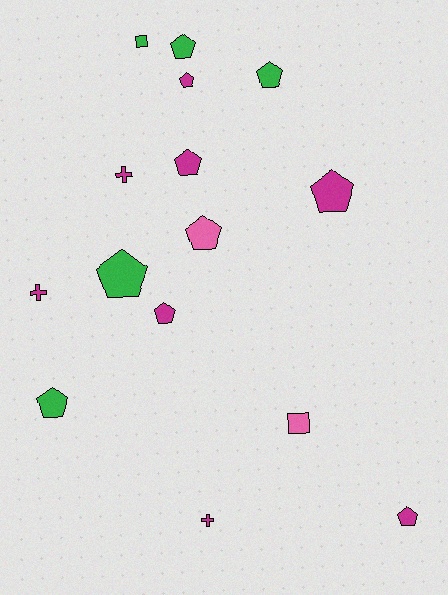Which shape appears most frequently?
Pentagon, with 10 objects.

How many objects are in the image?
There are 15 objects.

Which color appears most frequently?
Magenta, with 8 objects.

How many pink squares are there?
There is 1 pink square.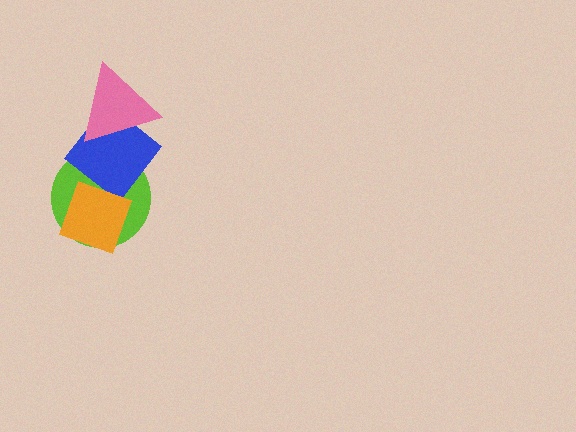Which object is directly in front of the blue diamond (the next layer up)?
The pink triangle is directly in front of the blue diamond.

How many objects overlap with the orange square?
2 objects overlap with the orange square.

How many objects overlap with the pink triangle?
1 object overlaps with the pink triangle.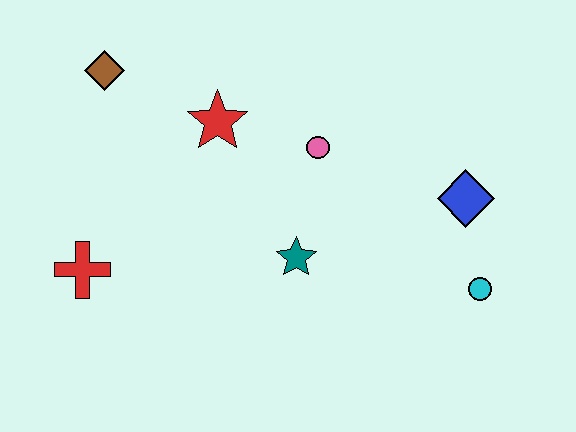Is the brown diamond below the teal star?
No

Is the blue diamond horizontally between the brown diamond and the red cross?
No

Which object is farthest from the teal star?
The brown diamond is farthest from the teal star.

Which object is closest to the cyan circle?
The blue diamond is closest to the cyan circle.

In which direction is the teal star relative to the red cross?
The teal star is to the right of the red cross.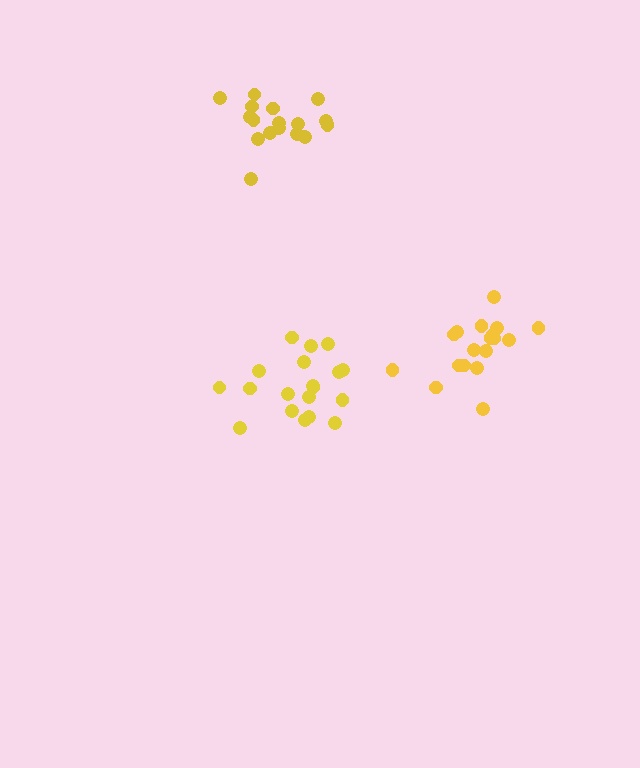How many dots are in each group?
Group 1: 18 dots, Group 2: 19 dots, Group 3: 17 dots (54 total).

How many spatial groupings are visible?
There are 3 spatial groupings.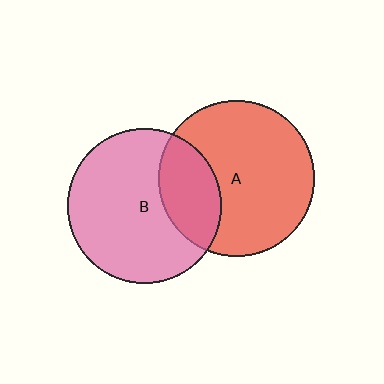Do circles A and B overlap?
Yes.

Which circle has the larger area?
Circle A (red).